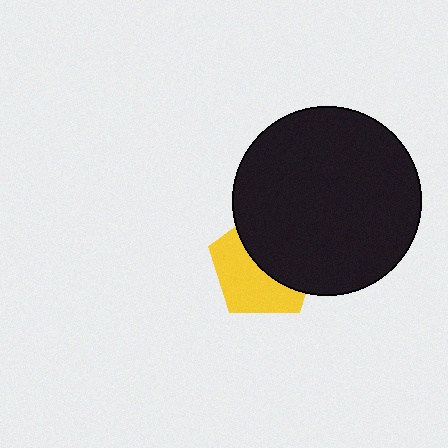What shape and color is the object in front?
The object in front is a black circle.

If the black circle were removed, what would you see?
You would see the complete yellow pentagon.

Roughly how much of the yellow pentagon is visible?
About half of it is visible (roughly 50%).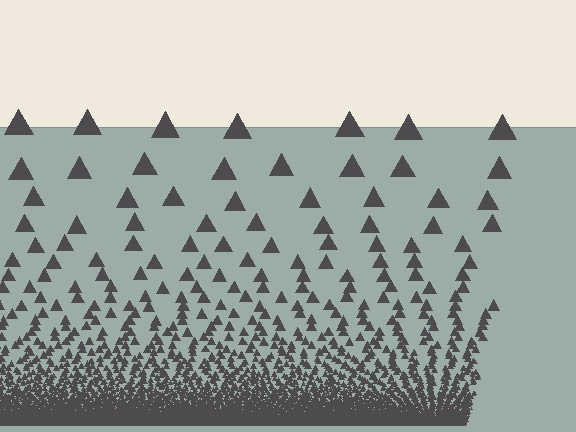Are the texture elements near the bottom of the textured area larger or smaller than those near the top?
Smaller. The gradient is inverted — elements near the bottom are smaller and denser.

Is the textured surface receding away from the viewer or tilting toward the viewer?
The surface appears to tilt toward the viewer. Texture elements get larger and sparser toward the top.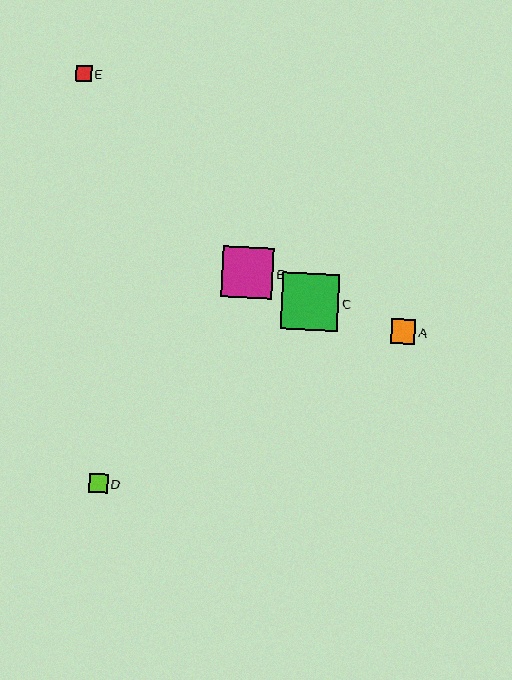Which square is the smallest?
Square E is the smallest with a size of approximately 16 pixels.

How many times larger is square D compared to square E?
Square D is approximately 1.2 times the size of square E.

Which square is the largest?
Square C is the largest with a size of approximately 57 pixels.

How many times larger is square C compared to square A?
Square C is approximately 2.3 times the size of square A.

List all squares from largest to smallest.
From largest to smallest: C, B, A, D, E.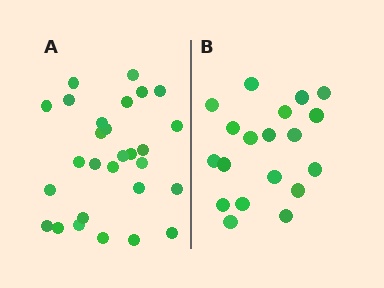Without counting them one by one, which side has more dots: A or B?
Region A (the left region) has more dots.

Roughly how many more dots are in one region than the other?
Region A has roughly 8 or so more dots than region B.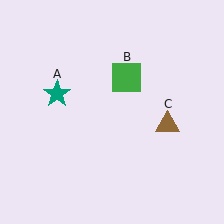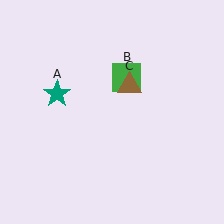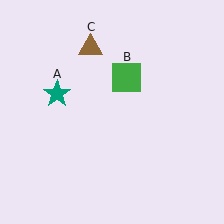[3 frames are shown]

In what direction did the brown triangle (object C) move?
The brown triangle (object C) moved up and to the left.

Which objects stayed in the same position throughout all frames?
Teal star (object A) and green square (object B) remained stationary.